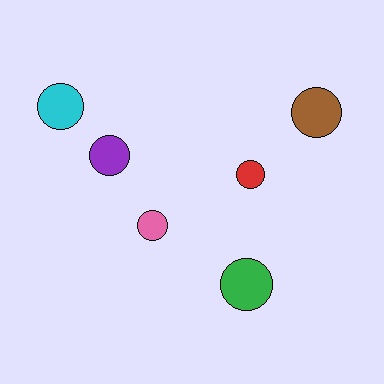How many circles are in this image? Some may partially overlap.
There are 6 circles.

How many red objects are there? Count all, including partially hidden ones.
There is 1 red object.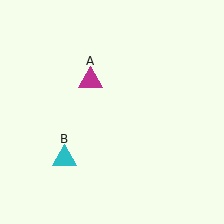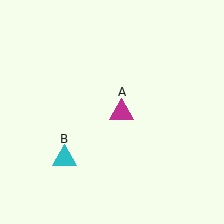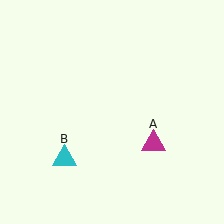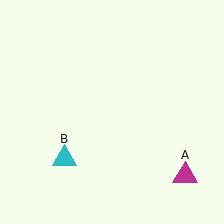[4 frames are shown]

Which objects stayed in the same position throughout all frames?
Cyan triangle (object B) remained stationary.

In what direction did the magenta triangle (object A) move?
The magenta triangle (object A) moved down and to the right.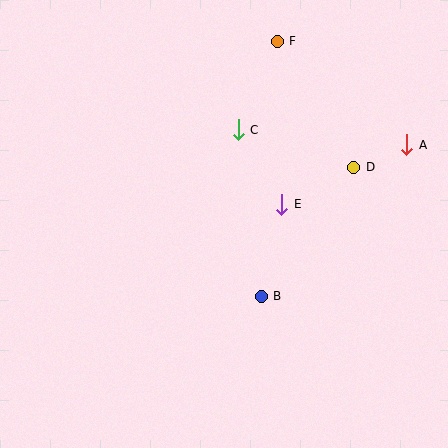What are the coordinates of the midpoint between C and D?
The midpoint between C and D is at (296, 149).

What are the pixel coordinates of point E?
Point E is at (282, 204).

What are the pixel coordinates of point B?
Point B is at (261, 296).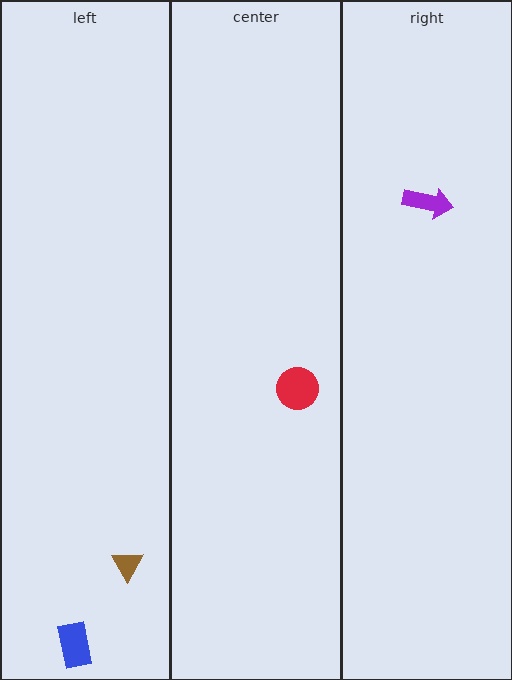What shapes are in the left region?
The brown triangle, the blue rectangle.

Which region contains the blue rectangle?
The left region.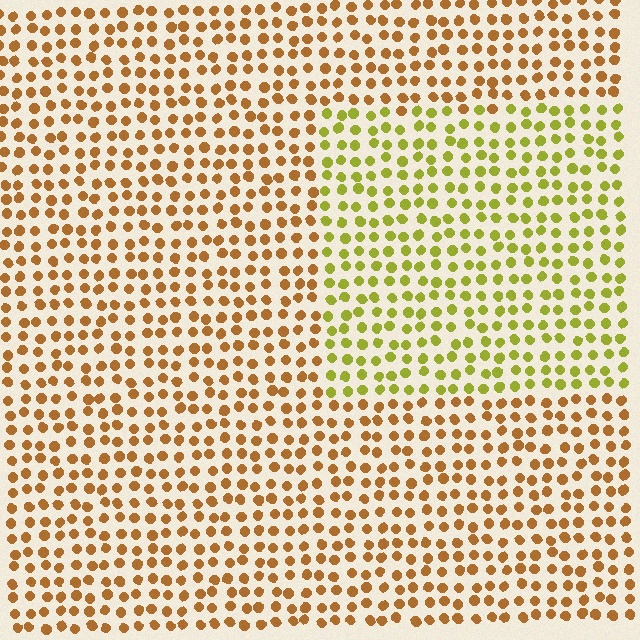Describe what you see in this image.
The image is filled with small brown elements in a uniform arrangement. A rectangle-shaped region is visible where the elements are tinted to a slightly different hue, forming a subtle color boundary.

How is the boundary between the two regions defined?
The boundary is defined purely by a slight shift in hue (about 40 degrees). Spacing, size, and orientation are identical on both sides.